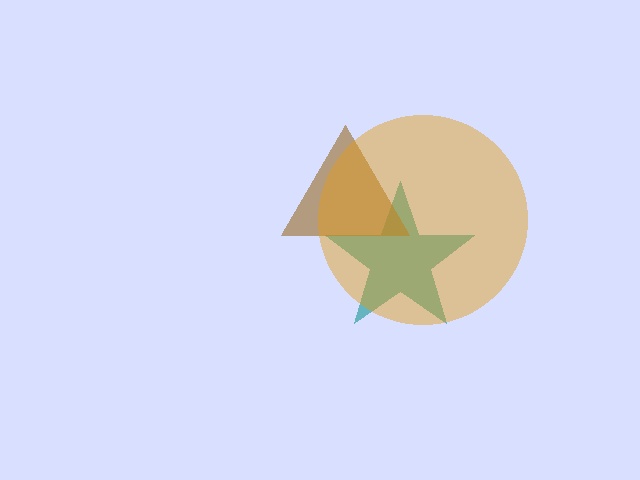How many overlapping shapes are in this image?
There are 3 overlapping shapes in the image.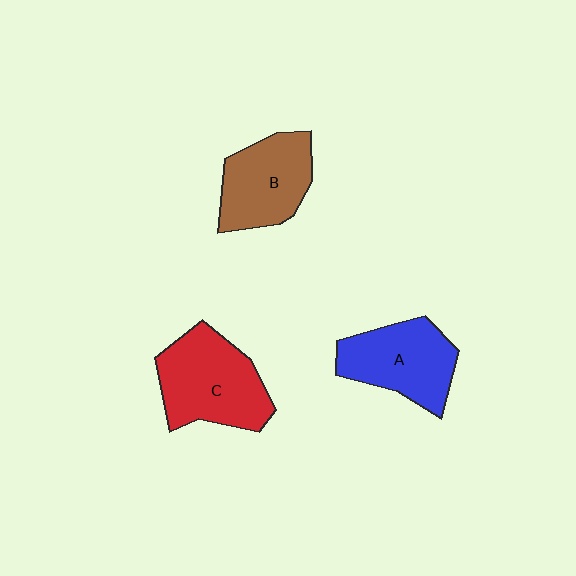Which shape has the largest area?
Shape C (red).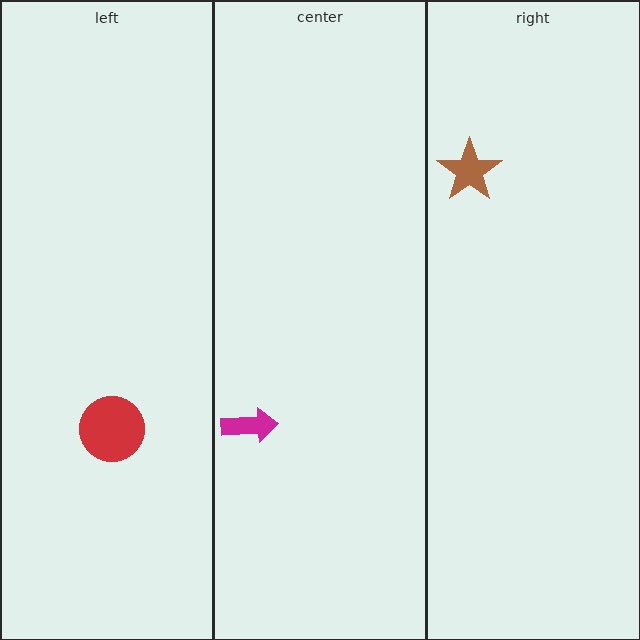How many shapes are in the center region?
1.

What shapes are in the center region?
The magenta arrow.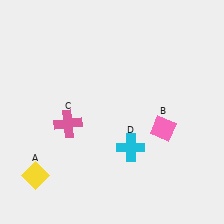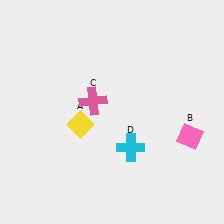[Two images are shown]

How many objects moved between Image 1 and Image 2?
3 objects moved between the two images.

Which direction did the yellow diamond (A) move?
The yellow diamond (A) moved up.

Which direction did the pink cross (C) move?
The pink cross (C) moved right.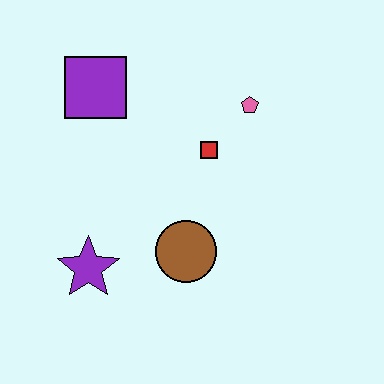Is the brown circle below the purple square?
Yes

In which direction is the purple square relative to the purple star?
The purple square is above the purple star.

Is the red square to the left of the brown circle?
No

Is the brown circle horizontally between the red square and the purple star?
Yes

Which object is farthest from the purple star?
The pink pentagon is farthest from the purple star.